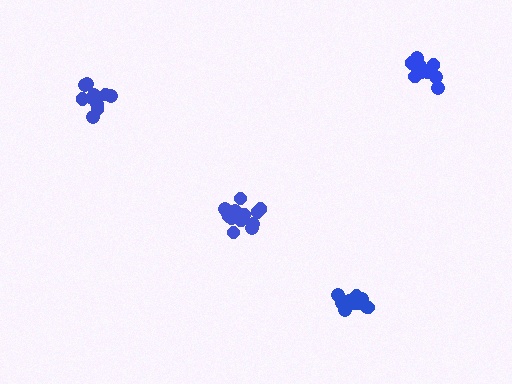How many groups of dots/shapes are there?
There are 4 groups.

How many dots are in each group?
Group 1: 10 dots, Group 2: 15 dots, Group 3: 16 dots, Group 4: 10 dots (51 total).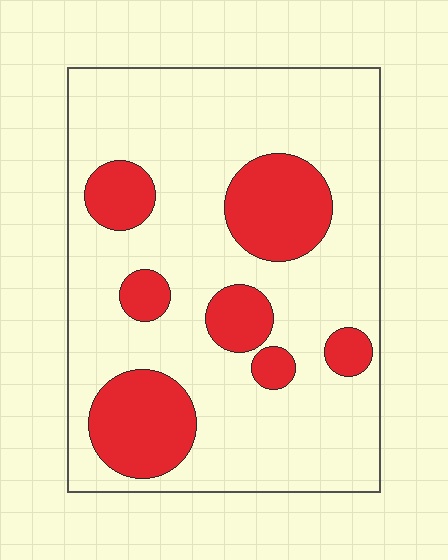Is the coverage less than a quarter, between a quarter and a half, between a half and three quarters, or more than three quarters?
Less than a quarter.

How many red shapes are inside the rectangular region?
7.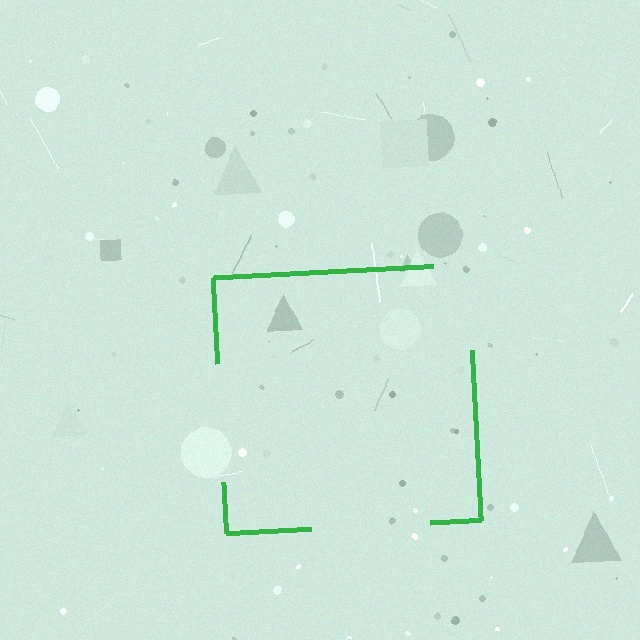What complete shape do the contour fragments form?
The contour fragments form a square.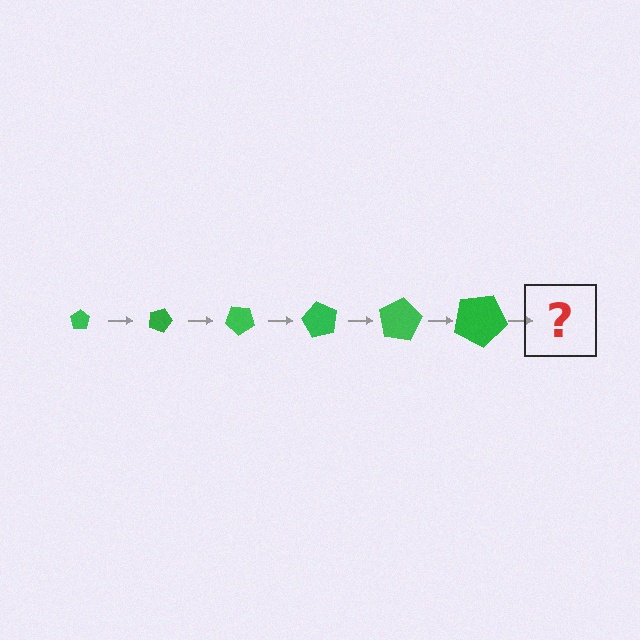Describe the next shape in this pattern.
It should be a pentagon, larger than the previous one and rotated 120 degrees from the start.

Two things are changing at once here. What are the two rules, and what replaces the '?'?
The two rules are that the pentagon grows larger each step and it rotates 20 degrees each step. The '?' should be a pentagon, larger than the previous one and rotated 120 degrees from the start.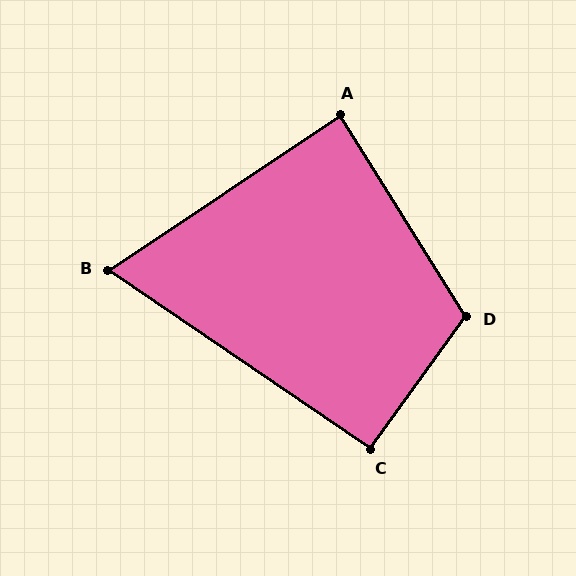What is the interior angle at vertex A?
Approximately 88 degrees (approximately right).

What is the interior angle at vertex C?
Approximately 92 degrees (approximately right).